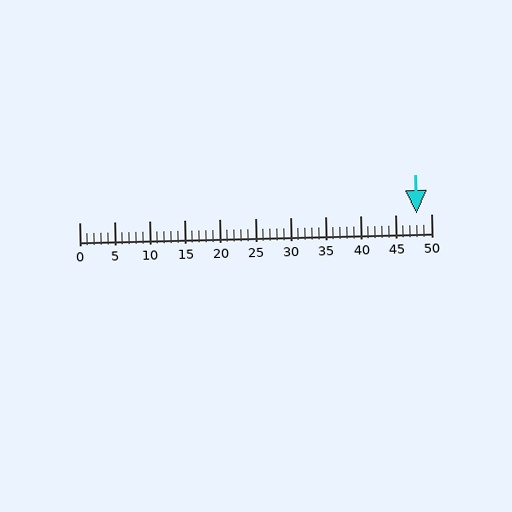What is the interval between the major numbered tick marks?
The major tick marks are spaced 5 units apart.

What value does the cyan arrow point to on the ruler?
The cyan arrow points to approximately 48.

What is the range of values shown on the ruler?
The ruler shows values from 0 to 50.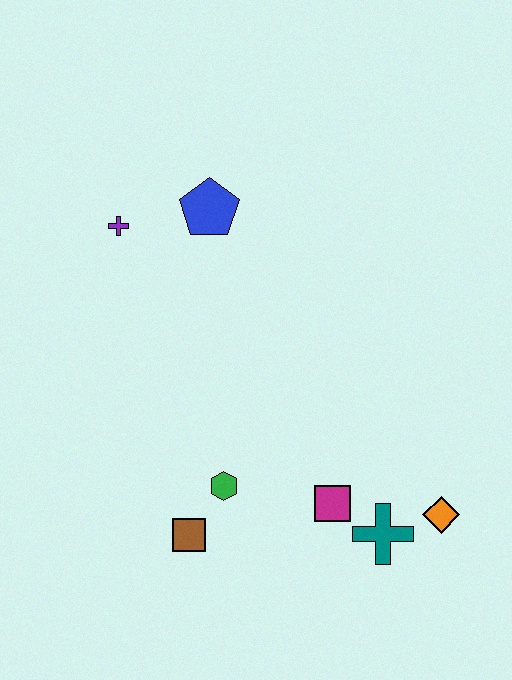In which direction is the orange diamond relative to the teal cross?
The orange diamond is to the right of the teal cross.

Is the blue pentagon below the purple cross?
No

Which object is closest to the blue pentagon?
The purple cross is closest to the blue pentagon.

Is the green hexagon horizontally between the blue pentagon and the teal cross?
Yes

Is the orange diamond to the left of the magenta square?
No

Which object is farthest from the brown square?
The blue pentagon is farthest from the brown square.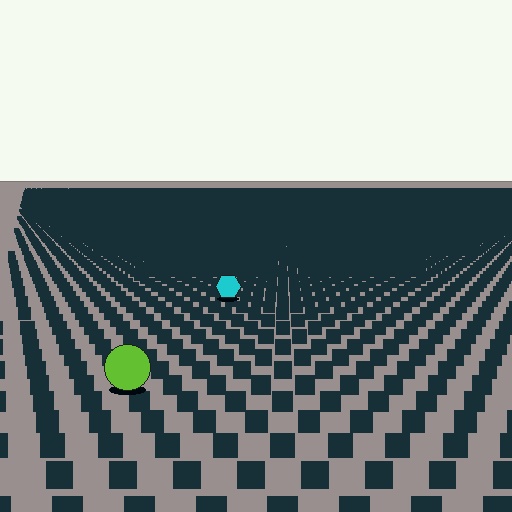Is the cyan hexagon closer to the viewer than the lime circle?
No. The lime circle is closer — you can tell from the texture gradient: the ground texture is coarser near it.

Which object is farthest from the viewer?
The cyan hexagon is farthest from the viewer. It appears smaller and the ground texture around it is denser.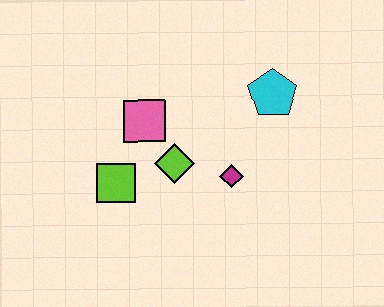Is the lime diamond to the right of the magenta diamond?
No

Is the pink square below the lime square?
No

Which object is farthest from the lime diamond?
The cyan pentagon is farthest from the lime diamond.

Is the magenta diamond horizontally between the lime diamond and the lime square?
No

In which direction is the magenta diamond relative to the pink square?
The magenta diamond is to the right of the pink square.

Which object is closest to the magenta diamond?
The lime diamond is closest to the magenta diamond.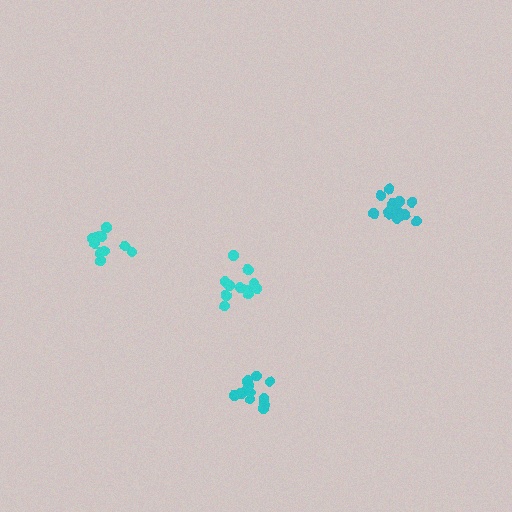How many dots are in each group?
Group 1: 15 dots, Group 2: 12 dots, Group 3: 14 dots, Group 4: 11 dots (52 total).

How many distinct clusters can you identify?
There are 4 distinct clusters.